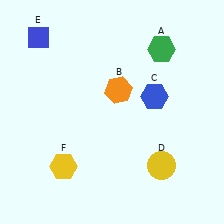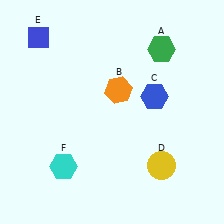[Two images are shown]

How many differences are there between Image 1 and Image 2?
There is 1 difference between the two images.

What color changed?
The hexagon (F) changed from yellow in Image 1 to cyan in Image 2.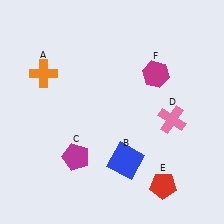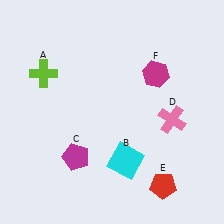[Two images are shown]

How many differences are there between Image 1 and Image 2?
There are 2 differences between the two images.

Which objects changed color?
A changed from orange to lime. B changed from blue to cyan.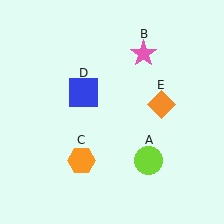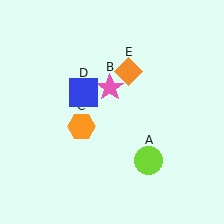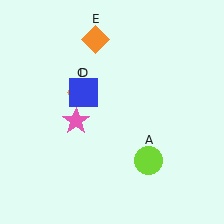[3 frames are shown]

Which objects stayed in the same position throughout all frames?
Lime circle (object A) and blue square (object D) remained stationary.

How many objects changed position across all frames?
3 objects changed position: pink star (object B), orange hexagon (object C), orange diamond (object E).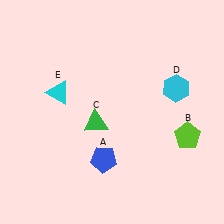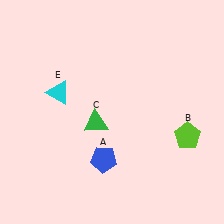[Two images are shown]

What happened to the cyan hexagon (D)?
The cyan hexagon (D) was removed in Image 2. It was in the top-right area of Image 1.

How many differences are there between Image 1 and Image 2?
There is 1 difference between the two images.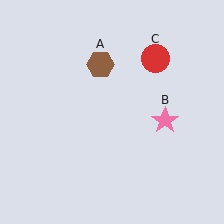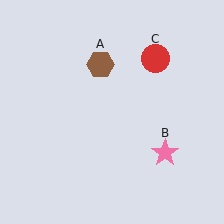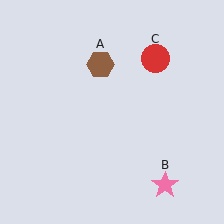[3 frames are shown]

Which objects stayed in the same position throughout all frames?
Brown hexagon (object A) and red circle (object C) remained stationary.